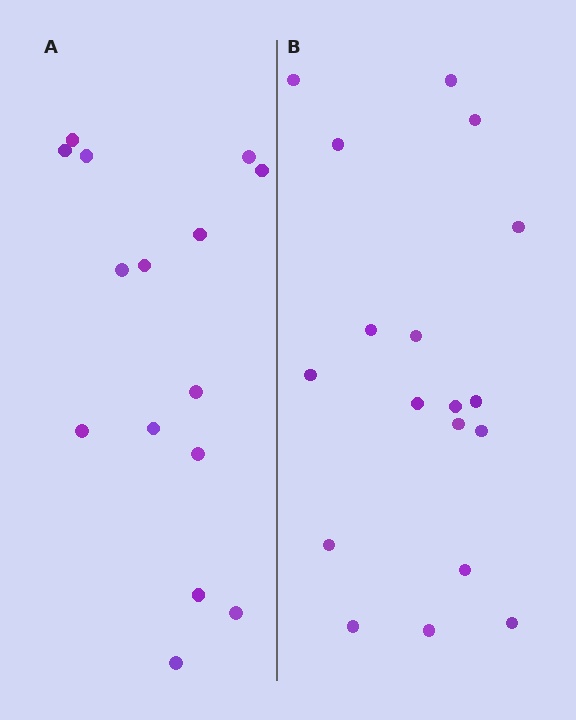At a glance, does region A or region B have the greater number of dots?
Region B (the right region) has more dots.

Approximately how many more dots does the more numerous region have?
Region B has just a few more — roughly 2 or 3 more dots than region A.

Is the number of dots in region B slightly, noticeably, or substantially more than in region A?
Region B has only slightly more — the two regions are fairly close. The ratio is roughly 1.2 to 1.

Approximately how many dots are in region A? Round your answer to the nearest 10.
About 20 dots. (The exact count is 15, which rounds to 20.)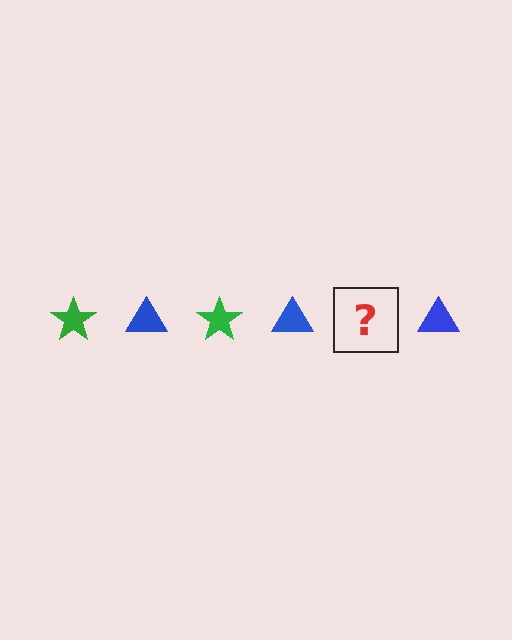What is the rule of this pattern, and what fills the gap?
The rule is that the pattern alternates between green star and blue triangle. The gap should be filled with a green star.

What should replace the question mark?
The question mark should be replaced with a green star.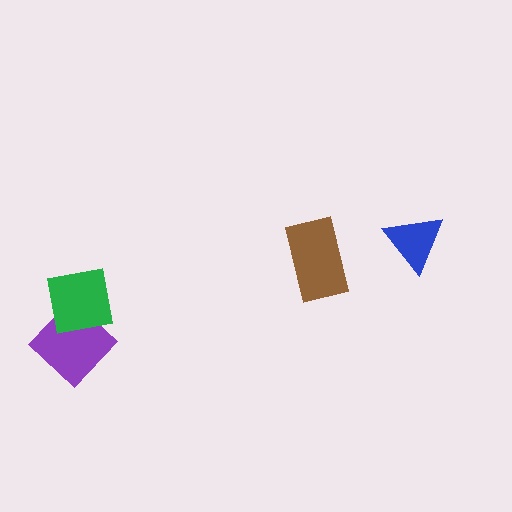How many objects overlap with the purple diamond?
1 object overlaps with the purple diamond.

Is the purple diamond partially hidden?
Yes, it is partially covered by another shape.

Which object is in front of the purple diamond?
The green square is in front of the purple diamond.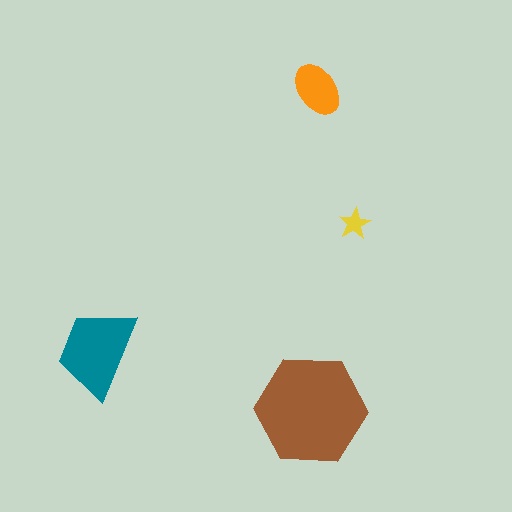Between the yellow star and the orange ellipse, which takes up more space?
The orange ellipse.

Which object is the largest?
The brown hexagon.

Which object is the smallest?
The yellow star.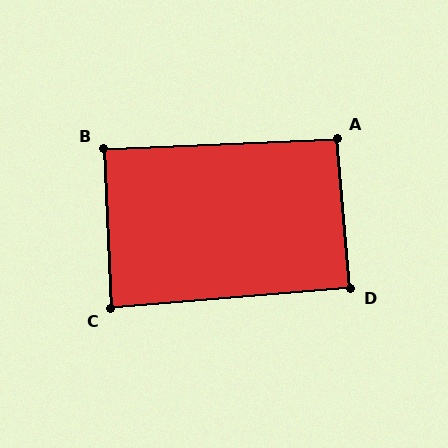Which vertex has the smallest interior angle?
C, at approximately 88 degrees.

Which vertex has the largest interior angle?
A, at approximately 92 degrees.